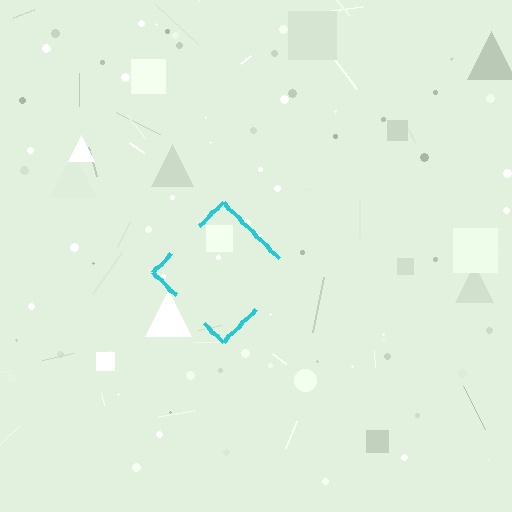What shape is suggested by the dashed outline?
The dashed outline suggests a diamond.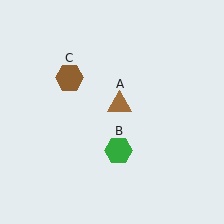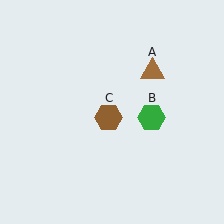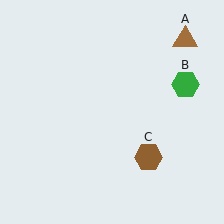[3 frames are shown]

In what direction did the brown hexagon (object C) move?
The brown hexagon (object C) moved down and to the right.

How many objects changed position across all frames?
3 objects changed position: brown triangle (object A), green hexagon (object B), brown hexagon (object C).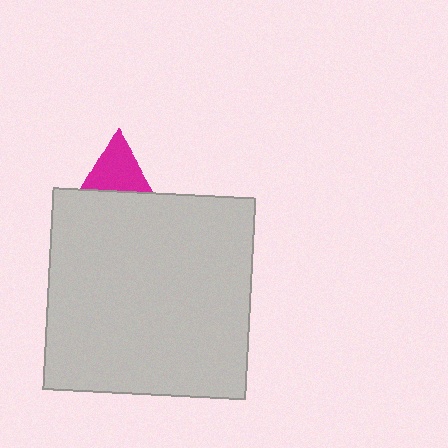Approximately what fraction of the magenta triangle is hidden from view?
Roughly 58% of the magenta triangle is hidden behind the light gray square.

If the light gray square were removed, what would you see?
You would see the complete magenta triangle.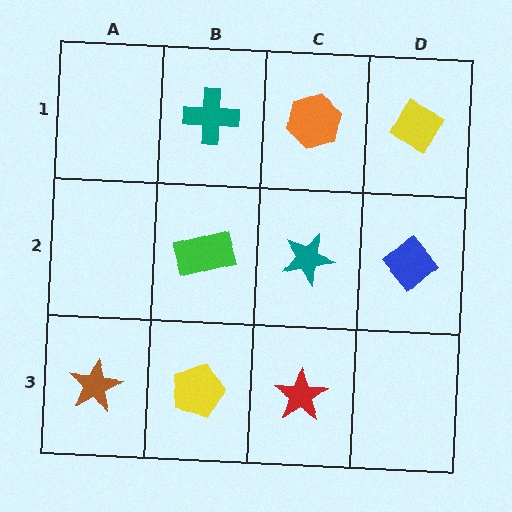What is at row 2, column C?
A teal star.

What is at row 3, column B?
A yellow pentagon.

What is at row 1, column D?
A yellow diamond.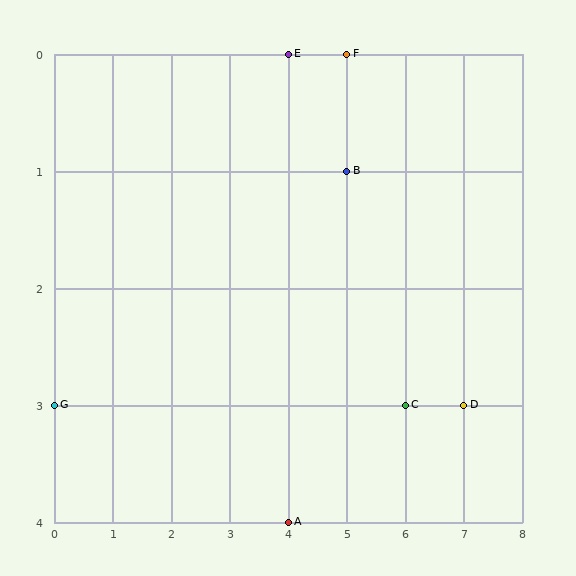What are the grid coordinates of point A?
Point A is at grid coordinates (4, 4).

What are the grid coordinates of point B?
Point B is at grid coordinates (5, 1).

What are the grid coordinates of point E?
Point E is at grid coordinates (4, 0).